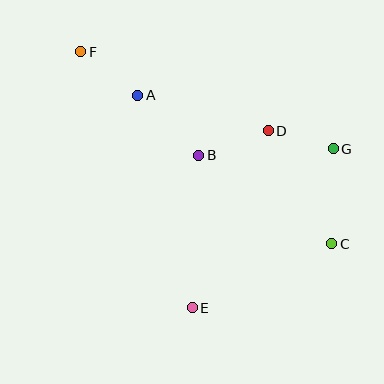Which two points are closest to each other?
Points D and G are closest to each other.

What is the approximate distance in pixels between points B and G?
The distance between B and G is approximately 135 pixels.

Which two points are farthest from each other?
Points C and F are farthest from each other.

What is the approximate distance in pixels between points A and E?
The distance between A and E is approximately 220 pixels.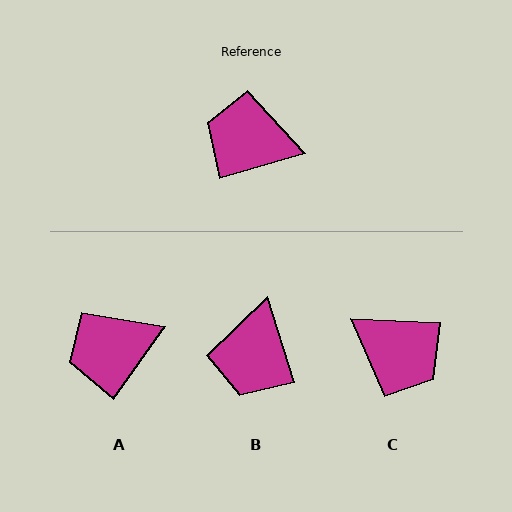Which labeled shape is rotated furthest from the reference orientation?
C, about 161 degrees away.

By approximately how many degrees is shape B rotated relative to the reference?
Approximately 91 degrees counter-clockwise.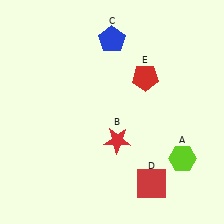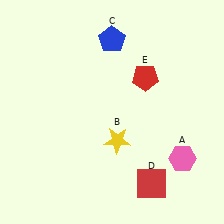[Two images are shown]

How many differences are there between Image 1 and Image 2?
There are 2 differences between the two images.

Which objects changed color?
A changed from lime to pink. B changed from red to yellow.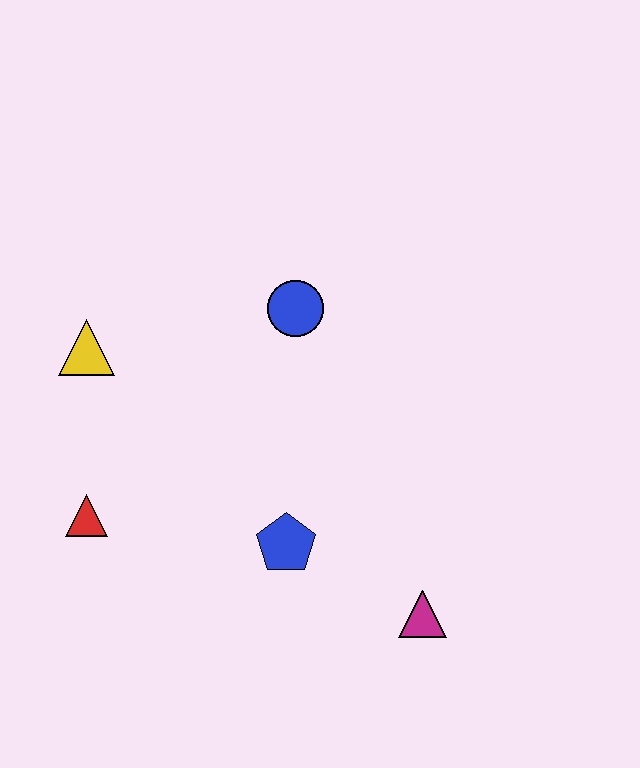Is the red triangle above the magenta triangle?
Yes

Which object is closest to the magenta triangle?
The blue pentagon is closest to the magenta triangle.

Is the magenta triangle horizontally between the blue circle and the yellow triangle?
No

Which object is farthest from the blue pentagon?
The yellow triangle is farthest from the blue pentagon.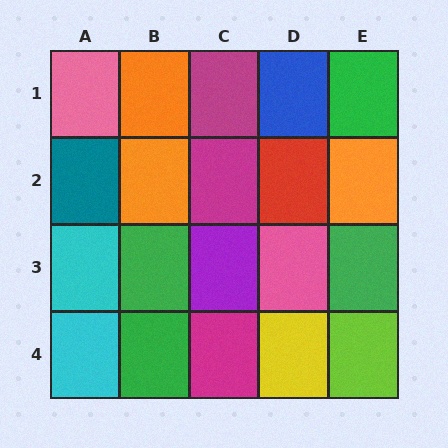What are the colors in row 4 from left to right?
Cyan, green, magenta, yellow, lime.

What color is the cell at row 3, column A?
Cyan.